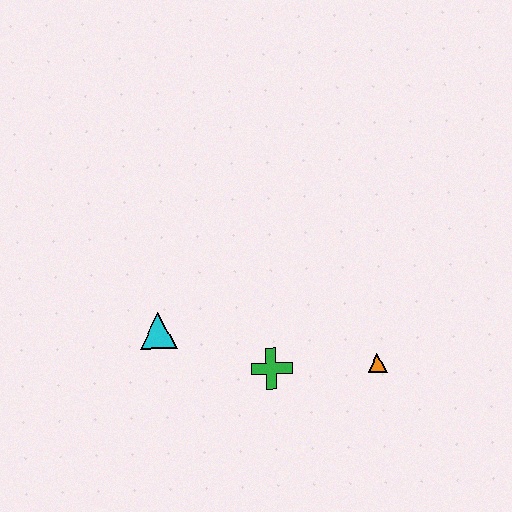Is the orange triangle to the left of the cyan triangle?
No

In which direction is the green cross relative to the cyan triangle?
The green cross is to the right of the cyan triangle.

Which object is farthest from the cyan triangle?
The orange triangle is farthest from the cyan triangle.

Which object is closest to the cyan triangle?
The green cross is closest to the cyan triangle.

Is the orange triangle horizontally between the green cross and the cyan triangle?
No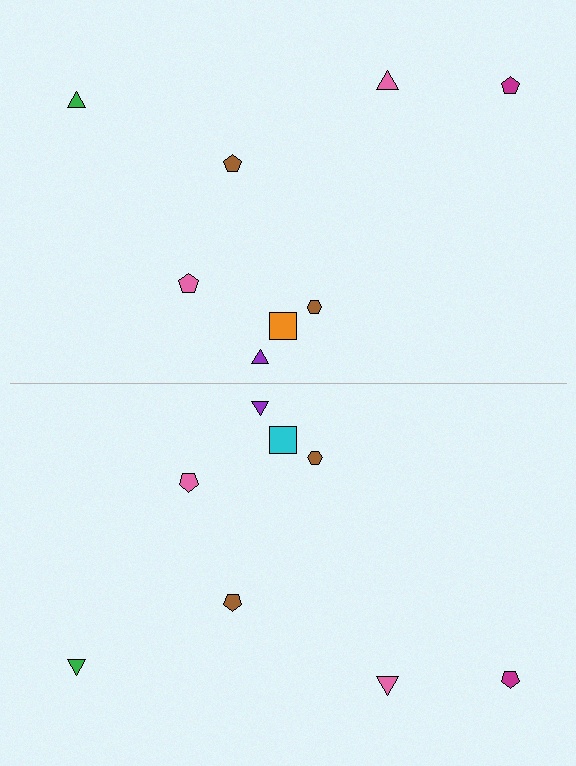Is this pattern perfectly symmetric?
No, the pattern is not perfectly symmetric. The cyan square on the bottom side breaks the symmetry — its mirror counterpart is orange.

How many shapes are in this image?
There are 16 shapes in this image.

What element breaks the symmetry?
The cyan square on the bottom side breaks the symmetry — its mirror counterpart is orange.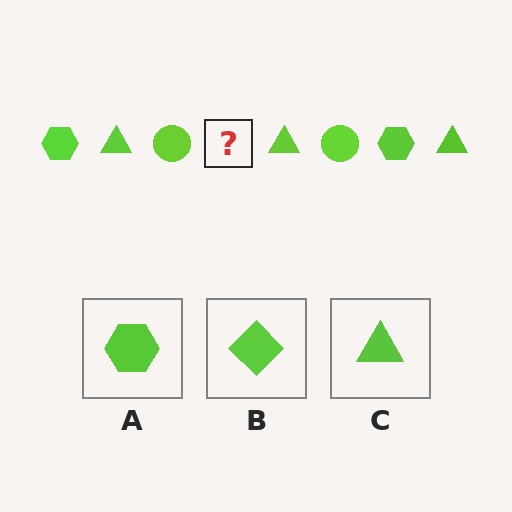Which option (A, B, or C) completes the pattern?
A.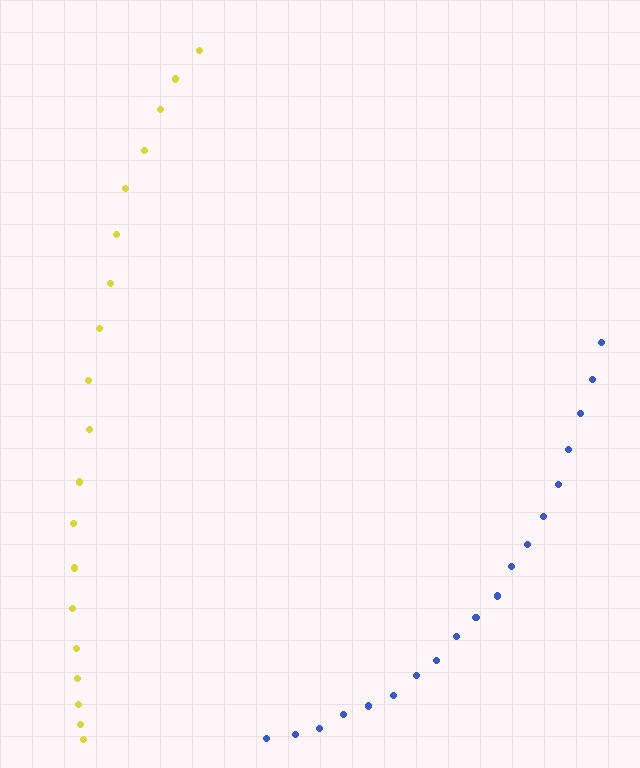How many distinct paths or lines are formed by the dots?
There are 2 distinct paths.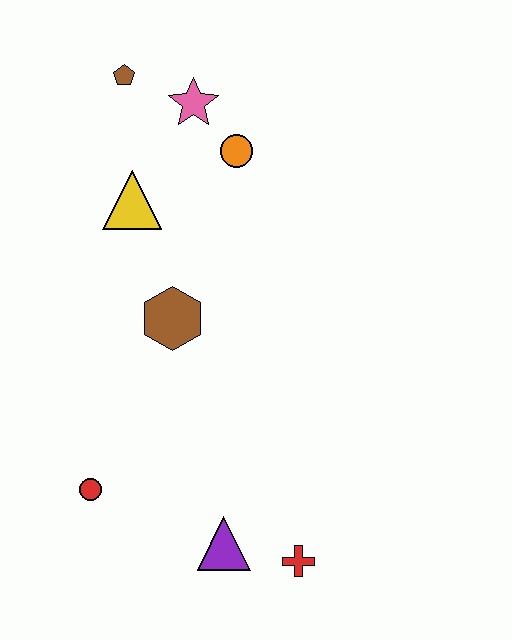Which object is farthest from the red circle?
The brown pentagon is farthest from the red circle.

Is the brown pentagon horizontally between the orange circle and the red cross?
No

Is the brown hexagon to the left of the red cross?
Yes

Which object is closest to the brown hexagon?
The yellow triangle is closest to the brown hexagon.